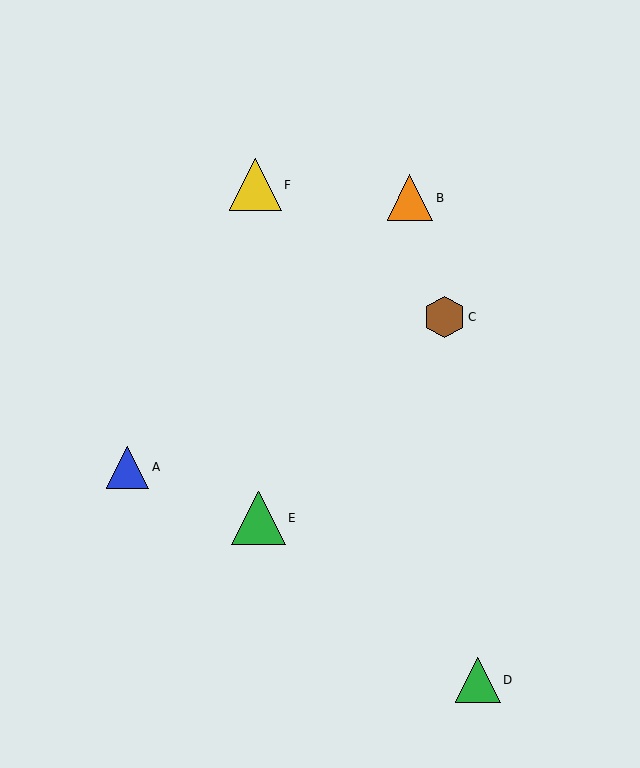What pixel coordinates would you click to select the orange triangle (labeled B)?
Click at (410, 198) to select the orange triangle B.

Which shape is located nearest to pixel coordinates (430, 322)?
The brown hexagon (labeled C) at (444, 317) is nearest to that location.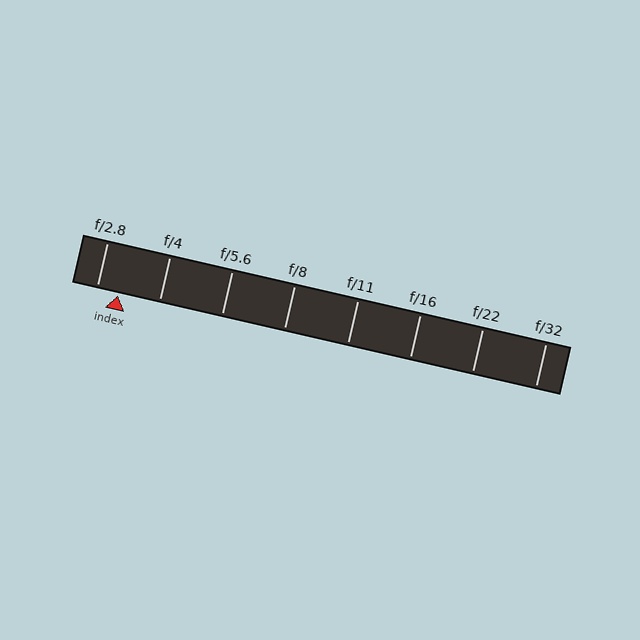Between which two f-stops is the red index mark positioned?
The index mark is between f/2.8 and f/4.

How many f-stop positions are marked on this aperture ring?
There are 8 f-stop positions marked.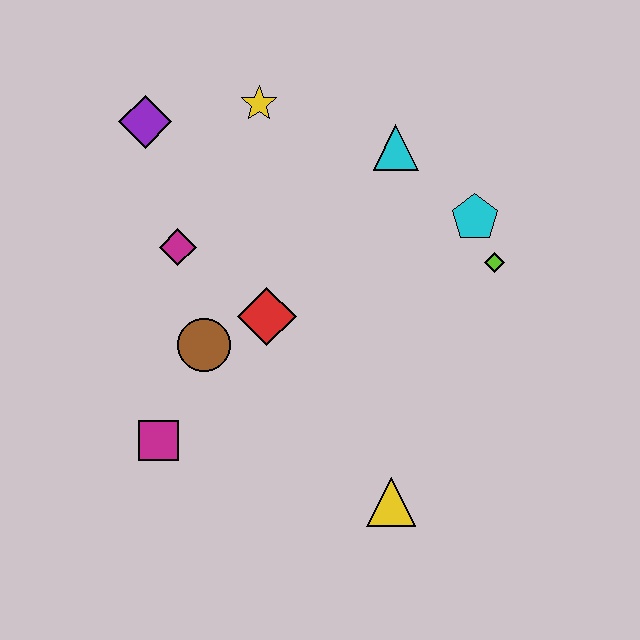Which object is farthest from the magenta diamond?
The yellow triangle is farthest from the magenta diamond.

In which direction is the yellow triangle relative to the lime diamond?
The yellow triangle is below the lime diamond.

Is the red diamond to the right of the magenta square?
Yes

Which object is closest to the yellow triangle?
The red diamond is closest to the yellow triangle.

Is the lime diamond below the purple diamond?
Yes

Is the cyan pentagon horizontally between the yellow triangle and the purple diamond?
No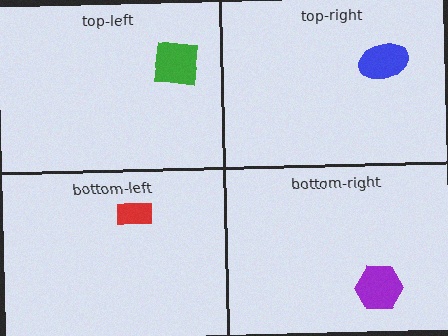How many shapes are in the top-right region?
1.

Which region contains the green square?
The top-left region.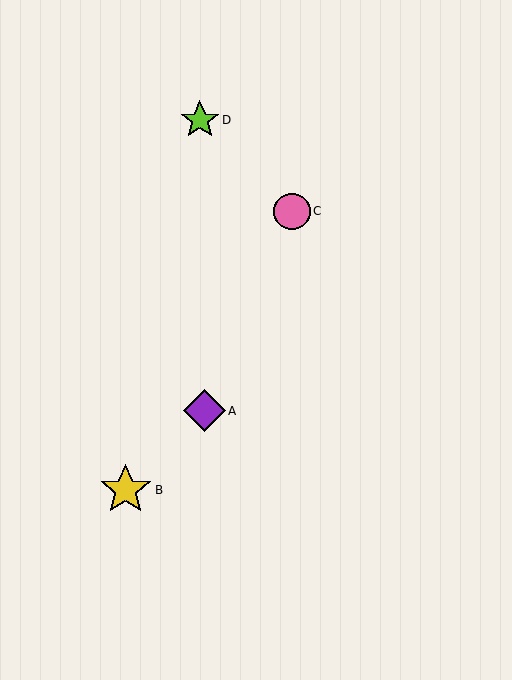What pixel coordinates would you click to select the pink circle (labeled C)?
Click at (292, 211) to select the pink circle C.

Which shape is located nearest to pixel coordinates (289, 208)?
The pink circle (labeled C) at (292, 211) is nearest to that location.